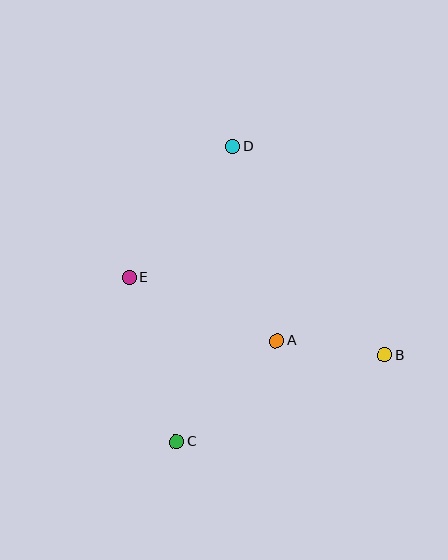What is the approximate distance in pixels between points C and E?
The distance between C and E is approximately 171 pixels.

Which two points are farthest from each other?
Points C and D are farthest from each other.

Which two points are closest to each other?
Points A and B are closest to each other.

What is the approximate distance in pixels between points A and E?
The distance between A and E is approximately 160 pixels.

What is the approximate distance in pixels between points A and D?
The distance between A and D is approximately 200 pixels.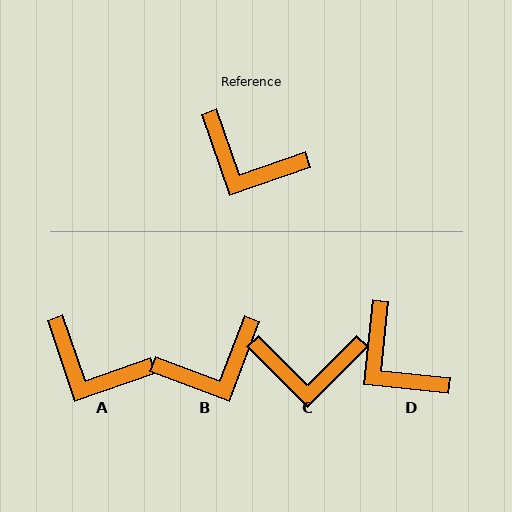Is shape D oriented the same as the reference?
No, it is off by about 25 degrees.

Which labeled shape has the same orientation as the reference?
A.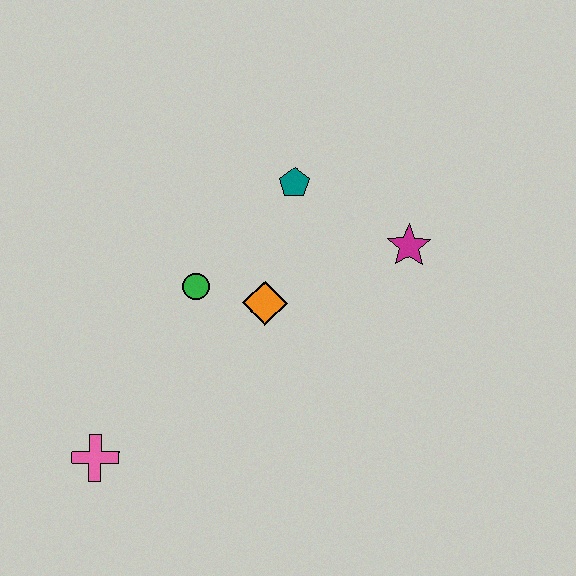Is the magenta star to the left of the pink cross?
No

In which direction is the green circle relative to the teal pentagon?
The green circle is below the teal pentagon.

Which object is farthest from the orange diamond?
The pink cross is farthest from the orange diamond.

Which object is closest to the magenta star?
The teal pentagon is closest to the magenta star.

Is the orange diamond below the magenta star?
Yes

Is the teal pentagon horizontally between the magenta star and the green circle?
Yes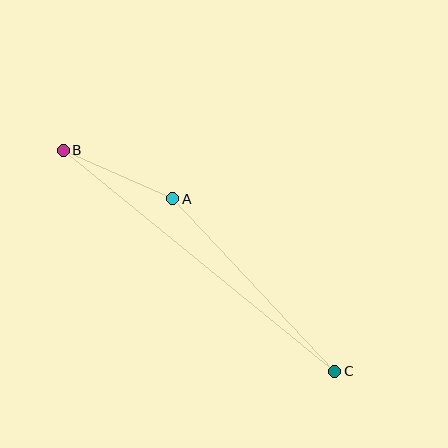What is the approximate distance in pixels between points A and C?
The distance between A and C is approximately 236 pixels.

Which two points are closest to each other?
Points A and B are closest to each other.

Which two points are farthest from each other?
Points B and C are farthest from each other.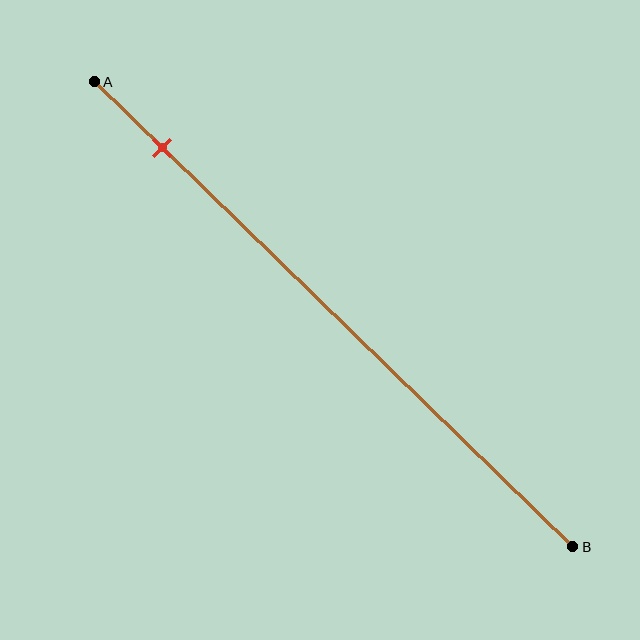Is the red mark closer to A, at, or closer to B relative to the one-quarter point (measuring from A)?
The red mark is closer to point A than the one-quarter point of segment AB.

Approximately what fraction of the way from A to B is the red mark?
The red mark is approximately 15% of the way from A to B.